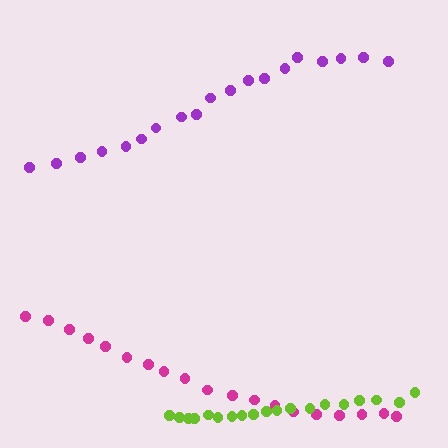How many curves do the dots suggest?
There are 3 distinct paths.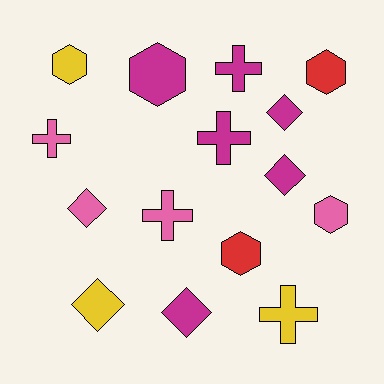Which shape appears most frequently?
Cross, with 5 objects.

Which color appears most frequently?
Magenta, with 6 objects.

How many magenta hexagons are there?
There is 1 magenta hexagon.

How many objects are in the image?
There are 15 objects.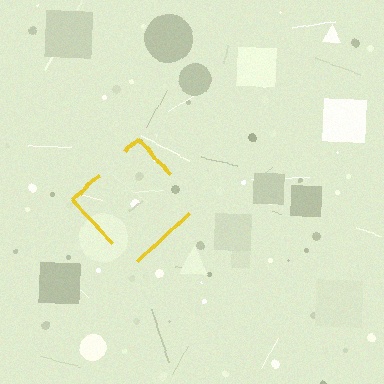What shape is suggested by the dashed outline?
The dashed outline suggests a diamond.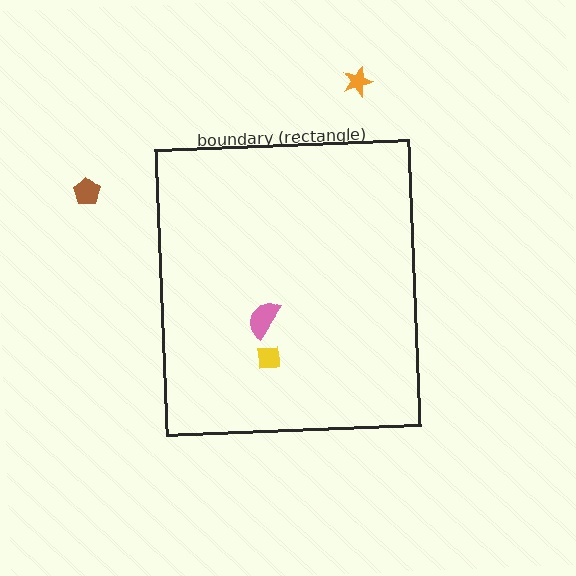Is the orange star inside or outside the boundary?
Outside.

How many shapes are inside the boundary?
2 inside, 2 outside.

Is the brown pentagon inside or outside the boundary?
Outside.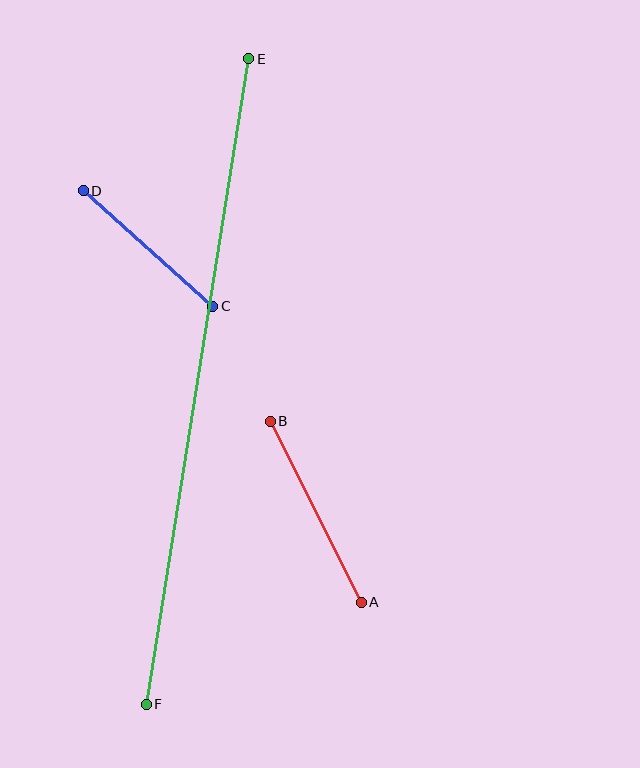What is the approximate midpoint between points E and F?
The midpoint is at approximately (198, 382) pixels.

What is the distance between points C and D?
The distance is approximately 174 pixels.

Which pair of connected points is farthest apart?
Points E and F are farthest apart.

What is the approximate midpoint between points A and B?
The midpoint is at approximately (316, 512) pixels.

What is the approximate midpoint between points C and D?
The midpoint is at approximately (148, 249) pixels.